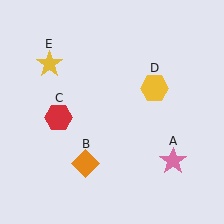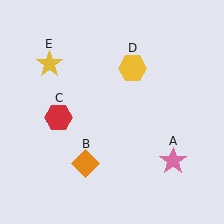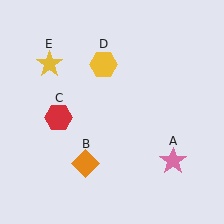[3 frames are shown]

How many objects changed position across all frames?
1 object changed position: yellow hexagon (object D).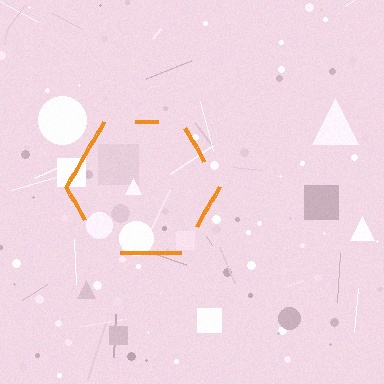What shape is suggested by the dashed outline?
The dashed outline suggests a hexagon.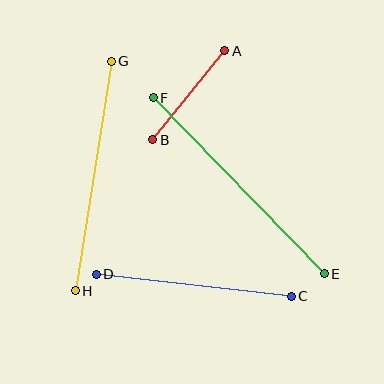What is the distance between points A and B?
The distance is approximately 114 pixels.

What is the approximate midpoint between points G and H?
The midpoint is at approximately (93, 176) pixels.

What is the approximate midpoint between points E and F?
The midpoint is at approximately (239, 186) pixels.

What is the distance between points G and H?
The distance is approximately 232 pixels.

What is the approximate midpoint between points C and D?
The midpoint is at approximately (194, 285) pixels.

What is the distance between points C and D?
The distance is approximately 196 pixels.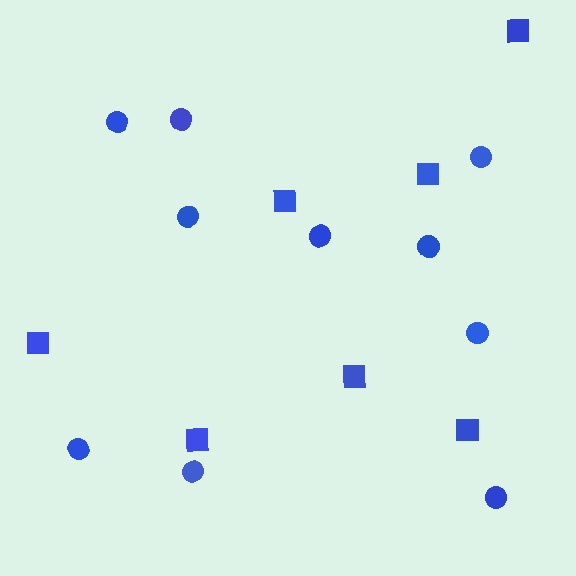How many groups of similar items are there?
There are 2 groups: one group of squares (7) and one group of circles (10).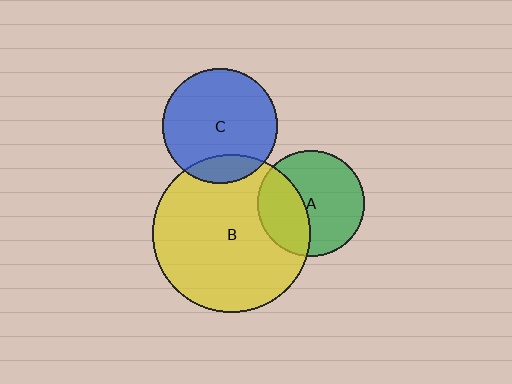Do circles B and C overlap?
Yes.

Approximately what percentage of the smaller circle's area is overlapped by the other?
Approximately 15%.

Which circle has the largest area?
Circle B (yellow).